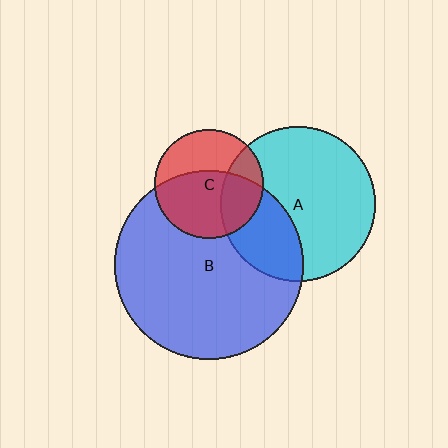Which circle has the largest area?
Circle B (blue).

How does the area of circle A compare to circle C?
Approximately 2.0 times.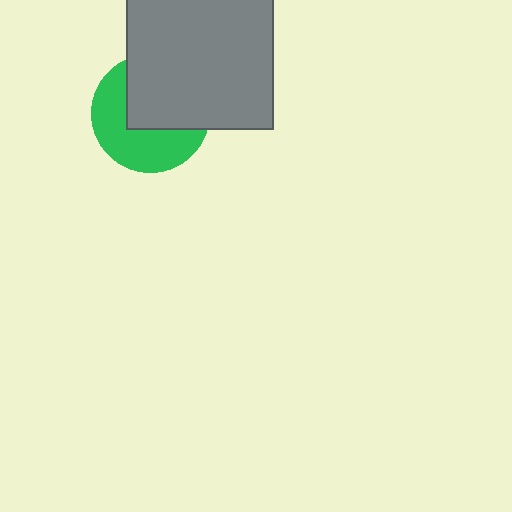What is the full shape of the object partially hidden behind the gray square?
The partially hidden object is a green circle.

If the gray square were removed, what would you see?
You would see the complete green circle.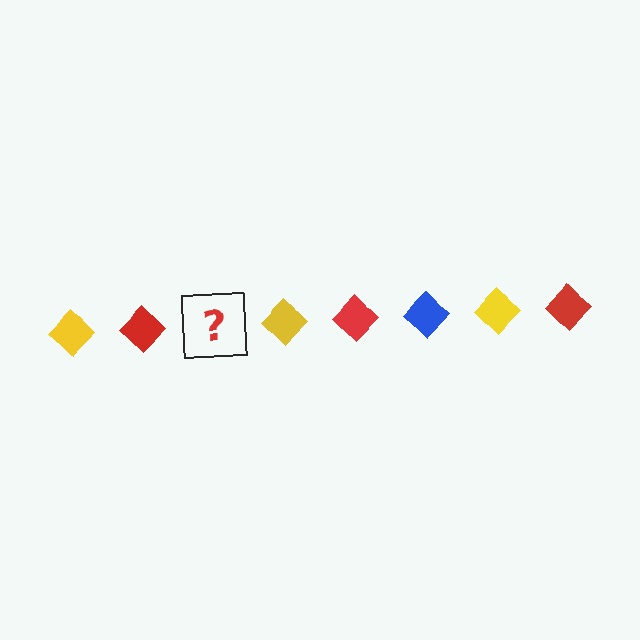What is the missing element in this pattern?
The missing element is a blue diamond.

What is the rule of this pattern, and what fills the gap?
The rule is that the pattern cycles through yellow, red, blue diamonds. The gap should be filled with a blue diamond.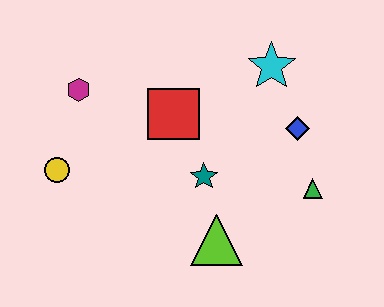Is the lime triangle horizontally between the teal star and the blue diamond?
Yes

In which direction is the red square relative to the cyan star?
The red square is to the left of the cyan star.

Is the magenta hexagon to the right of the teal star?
No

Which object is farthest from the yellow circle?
The green triangle is farthest from the yellow circle.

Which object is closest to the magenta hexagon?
The yellow circle is closest to the magenta hexagon.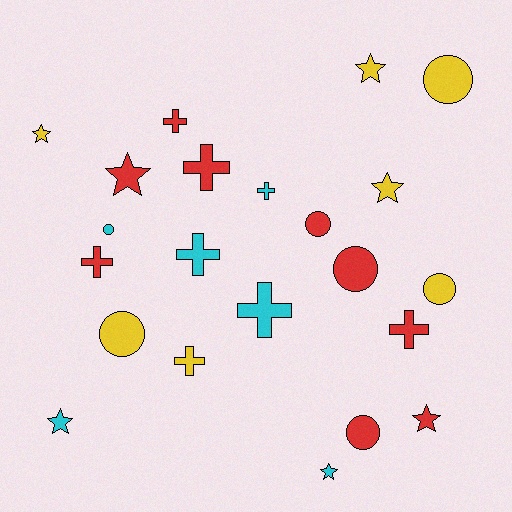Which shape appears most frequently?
Cross, with 8 objects.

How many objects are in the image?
There are 22 objects.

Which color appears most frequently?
Red, with 9 objects.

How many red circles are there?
There are 3 red circles.